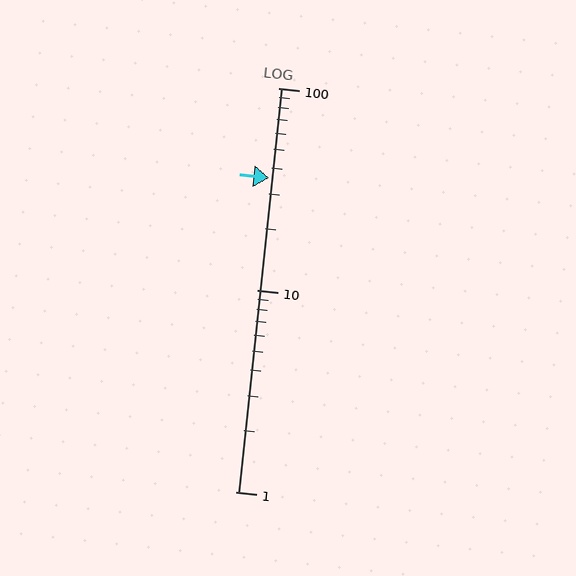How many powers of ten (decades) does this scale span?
The scale spans 2 decades, from 1 to 100.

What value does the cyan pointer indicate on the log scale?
The pointer indicates approximately 36.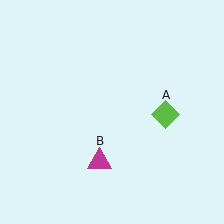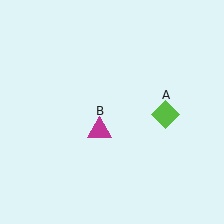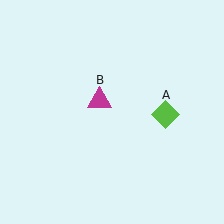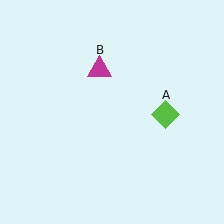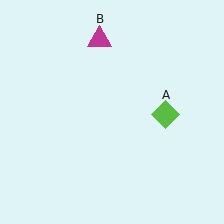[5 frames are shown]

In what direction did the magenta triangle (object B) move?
The magenta triangle (object B) moved up.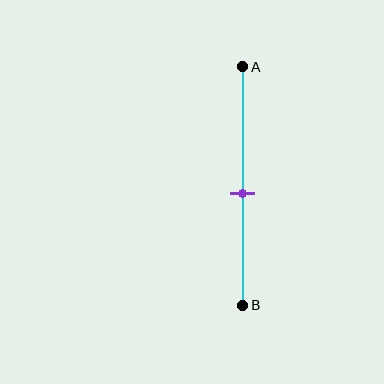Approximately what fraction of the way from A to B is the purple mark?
The purple mark is approximately 55% of the way from A to B.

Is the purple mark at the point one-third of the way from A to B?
No, the mark is at about 55% from A, not at the 33% one-third point.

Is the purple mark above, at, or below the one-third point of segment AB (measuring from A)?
The purple mark is below the one-third point of segment AB.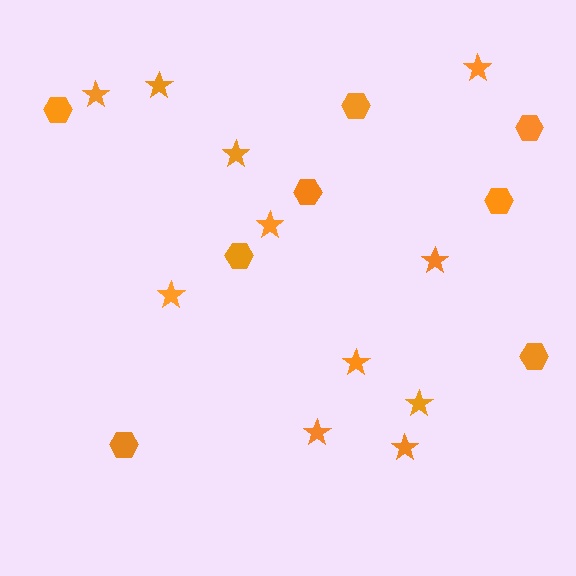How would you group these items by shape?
There are 2 groups: one group of stars (11) and one group of hexagons (8).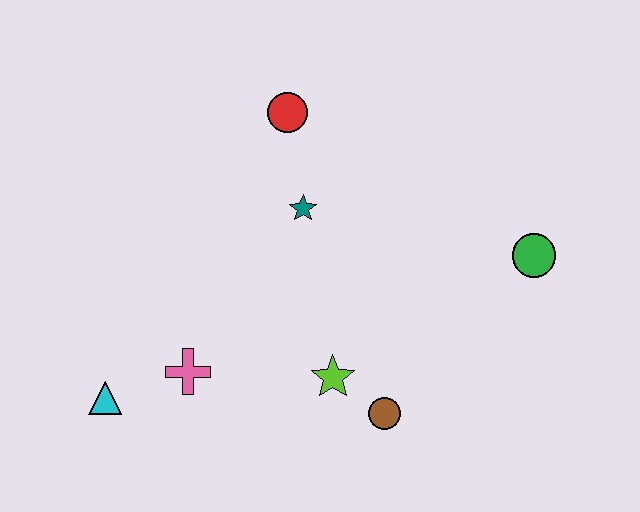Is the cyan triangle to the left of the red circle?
Yes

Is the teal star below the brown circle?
No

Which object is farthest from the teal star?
The cyan triangle is farthest from the teal star.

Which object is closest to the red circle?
The teal star is closest to the red circle.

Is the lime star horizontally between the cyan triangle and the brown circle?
Yes